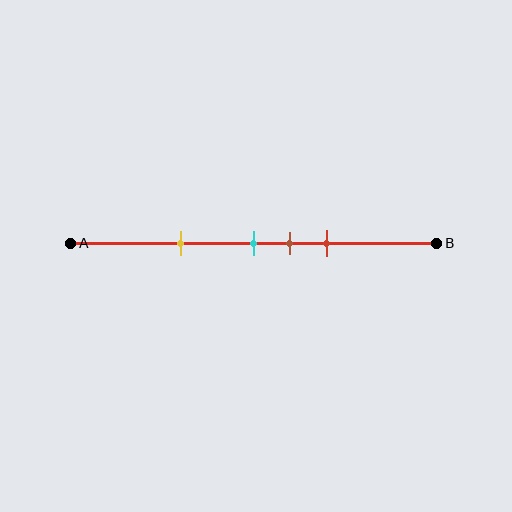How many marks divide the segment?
There are 4 marks dividing the segment.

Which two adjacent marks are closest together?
The cyan and brown marks are the closest adjacent pair.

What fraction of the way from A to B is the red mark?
The red mark is approximately 70% (0.7) of the way from A to B.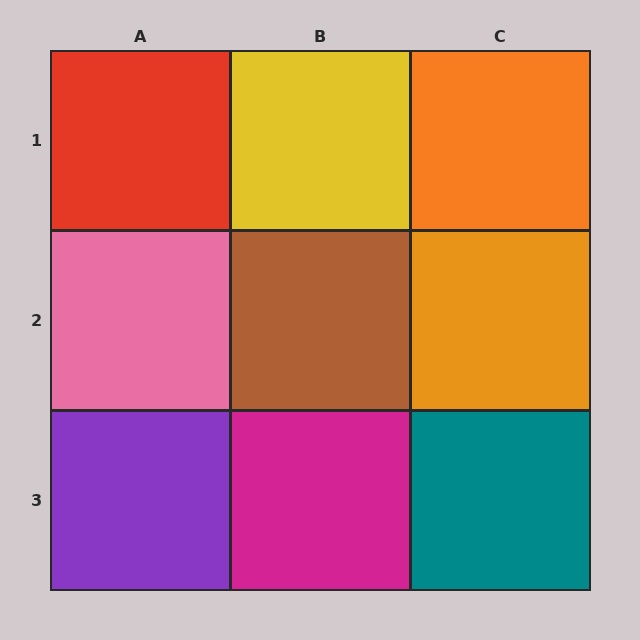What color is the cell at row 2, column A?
Pink.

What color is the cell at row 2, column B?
Brown.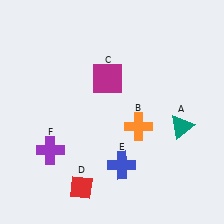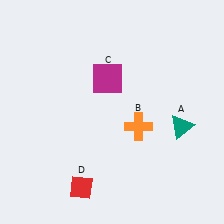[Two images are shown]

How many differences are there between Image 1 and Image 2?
There are 2 differences between the two images.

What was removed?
The purple cross (F), the blue cross (E) were removed in Image 2.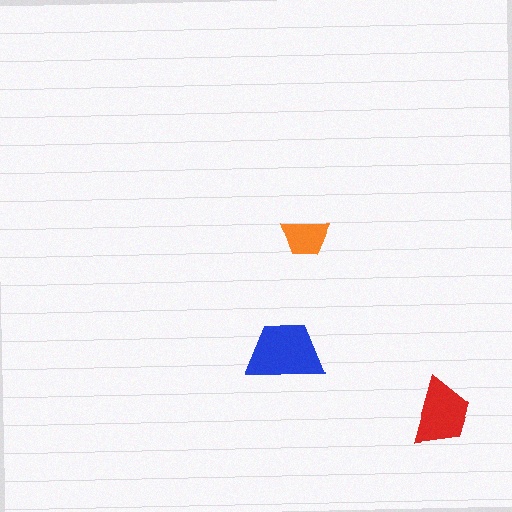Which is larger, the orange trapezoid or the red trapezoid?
The red one.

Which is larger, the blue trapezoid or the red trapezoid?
The blue one.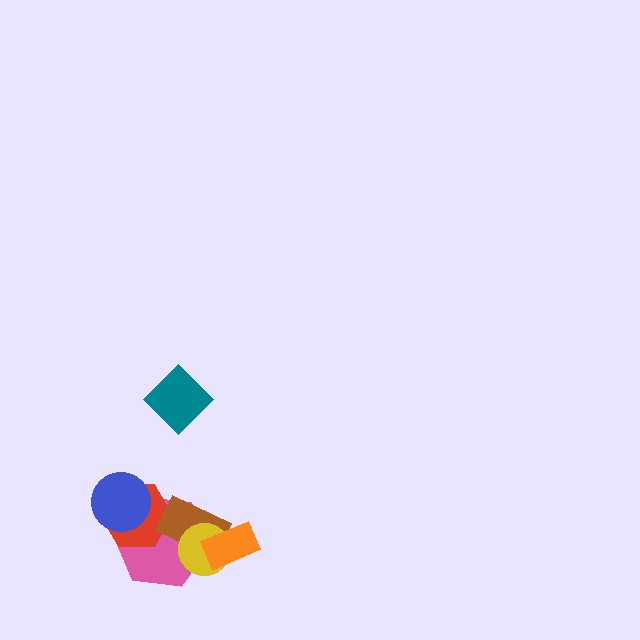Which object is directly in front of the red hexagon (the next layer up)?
The brown rectangle is directly in front of the red hexagon.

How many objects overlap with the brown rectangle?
4 objects overlap with the brown rectangle.